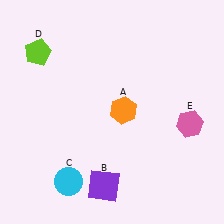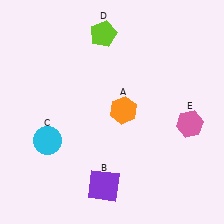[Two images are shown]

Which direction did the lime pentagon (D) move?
The lime pentagon (D) moved right.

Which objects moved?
The objects that moved are: the cyan circle (C), the lime pentagon (D).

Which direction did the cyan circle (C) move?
The cyan circle (C) moved up.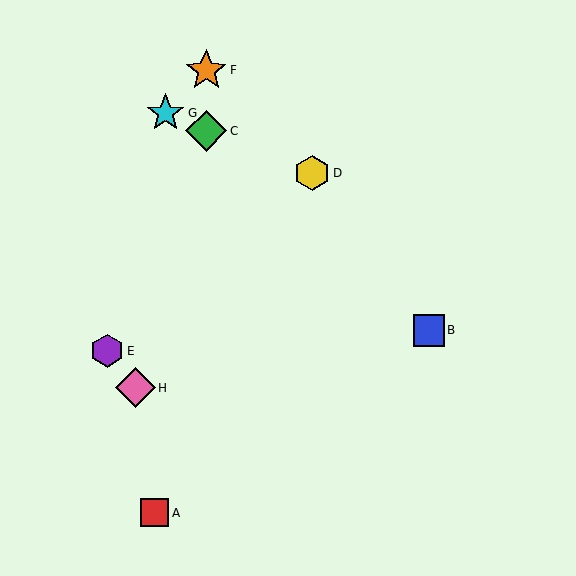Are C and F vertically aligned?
Yes, both are at x≈206.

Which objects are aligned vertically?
Objects C, F are aligned vertically.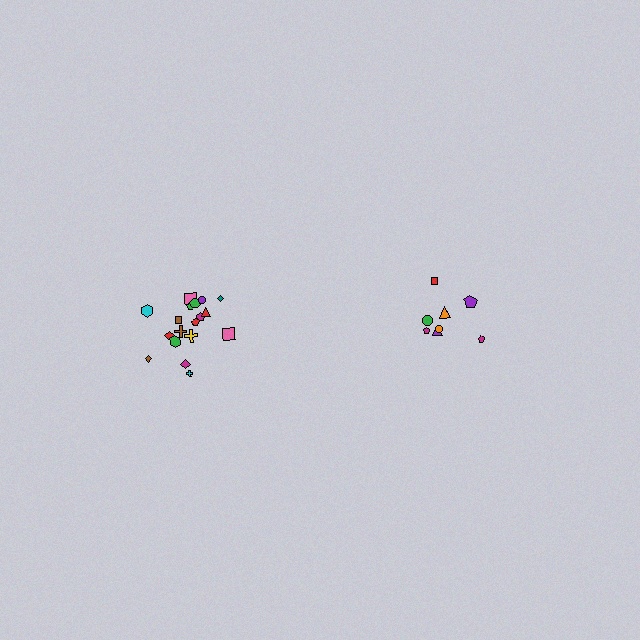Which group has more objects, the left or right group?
The left group.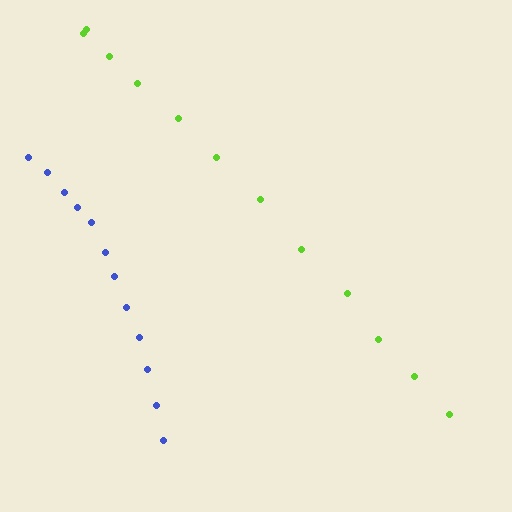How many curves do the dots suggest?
There are 2 distinct paths.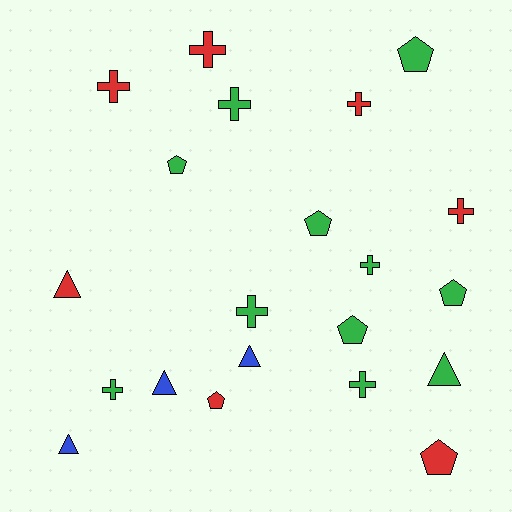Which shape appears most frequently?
Cross, with 9 objects.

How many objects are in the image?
There are 21 objects.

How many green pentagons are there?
There are 5 green pentagons.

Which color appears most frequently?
Green, with 11 objects.